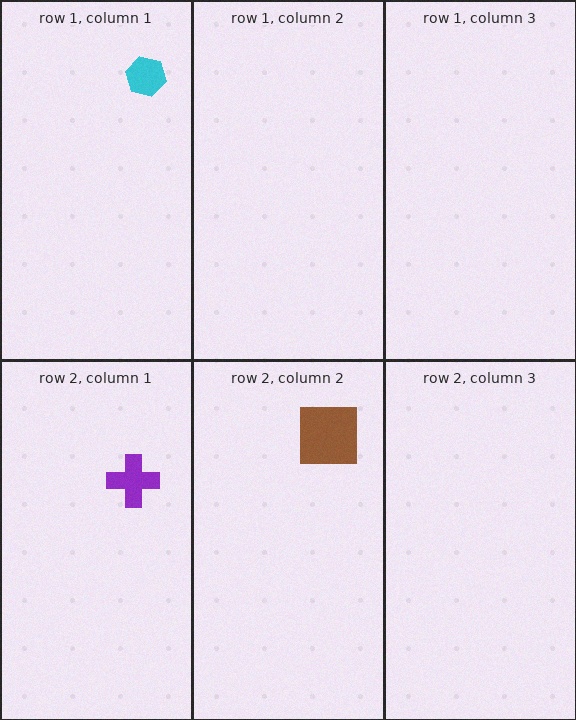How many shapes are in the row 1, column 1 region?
1.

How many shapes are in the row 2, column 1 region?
1.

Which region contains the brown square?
The row 2, column 2 region.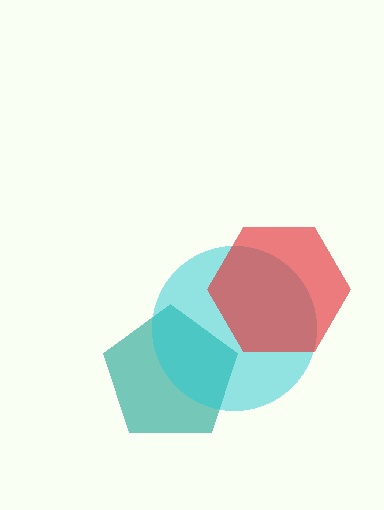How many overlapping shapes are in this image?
There are 3 overlapping shapes in the image.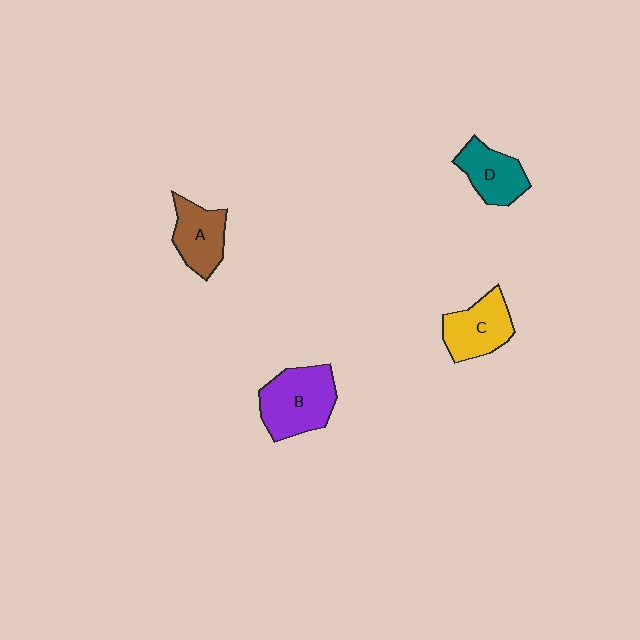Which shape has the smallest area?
Shape D (teal).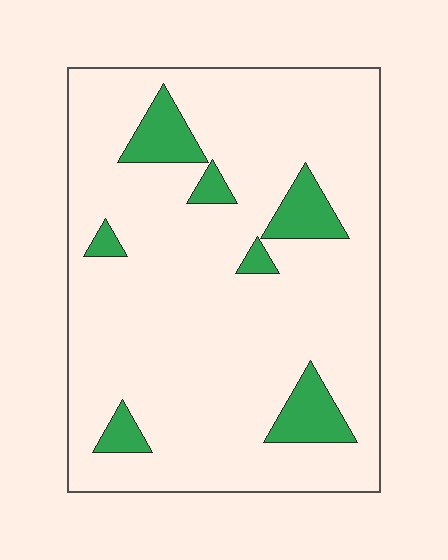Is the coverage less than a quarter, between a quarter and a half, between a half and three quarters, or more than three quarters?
Less than a quarter.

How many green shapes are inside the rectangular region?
7.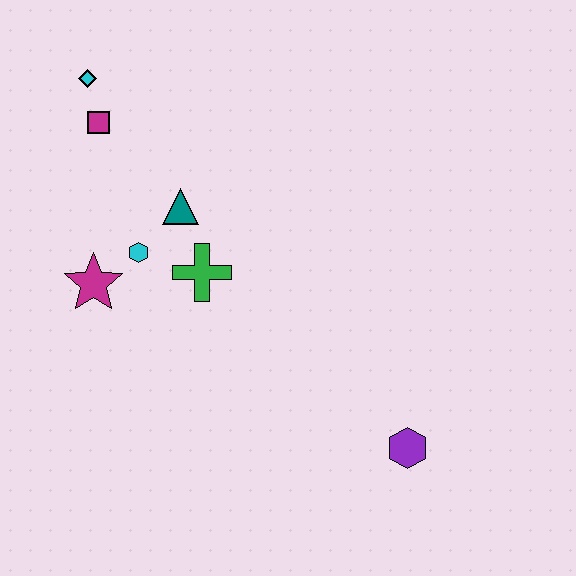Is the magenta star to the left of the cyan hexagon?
Yes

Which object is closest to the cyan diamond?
The magenta square is closest to the cyan diamond.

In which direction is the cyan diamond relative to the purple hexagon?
The cyan diamond is above the purple hexagon.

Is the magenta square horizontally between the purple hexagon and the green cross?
No